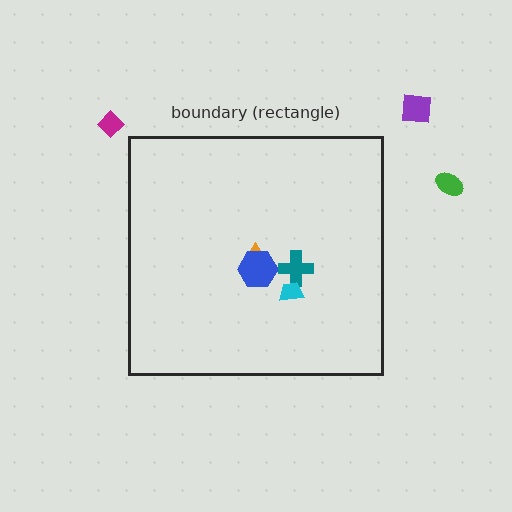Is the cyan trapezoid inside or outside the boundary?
Inside.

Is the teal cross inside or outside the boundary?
Inside.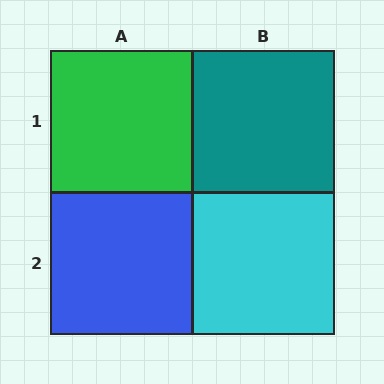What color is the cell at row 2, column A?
Blue.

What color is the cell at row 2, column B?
Cyan.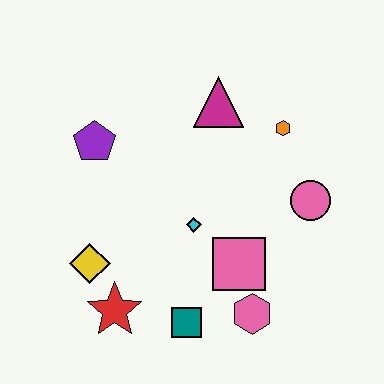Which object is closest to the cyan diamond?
The pink square is closest to the cyan diamond.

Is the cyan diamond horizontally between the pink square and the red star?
Yes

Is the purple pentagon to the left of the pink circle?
Yes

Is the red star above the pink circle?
No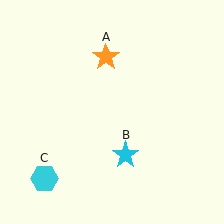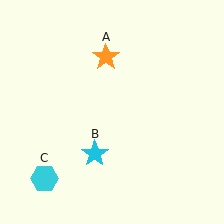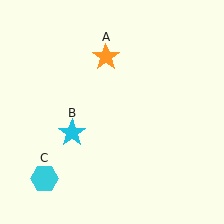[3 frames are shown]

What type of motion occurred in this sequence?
The cyan star (object B) rotated clockwise around the center of the scene.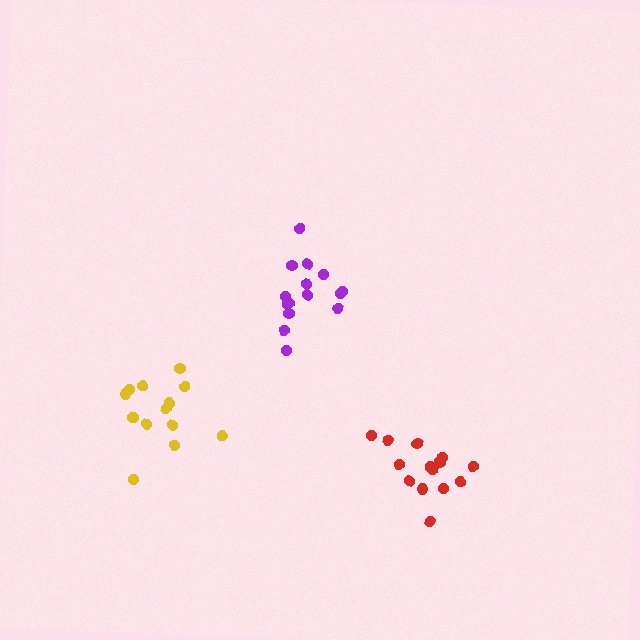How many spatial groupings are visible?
There are 3 spatial groupings.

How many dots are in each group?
Group 1: 15 dots, Group 2: 14 dots, Group 3: 14 dots (43 total).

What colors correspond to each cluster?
The clusters are colored: purple, red, yellow.